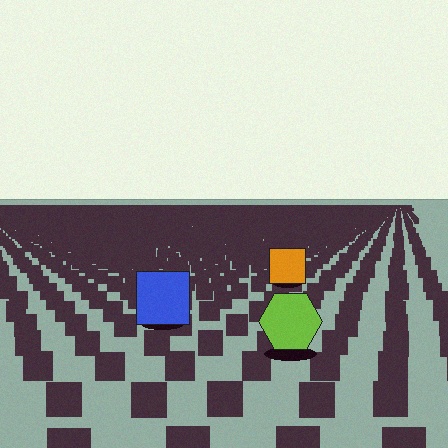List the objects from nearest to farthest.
From nearest to farthest: the lime hexagon, the blue square, the orange square.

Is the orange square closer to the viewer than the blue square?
No. The blue square is closer — you can tell from the texture gradient: the ground texture is coarser near it.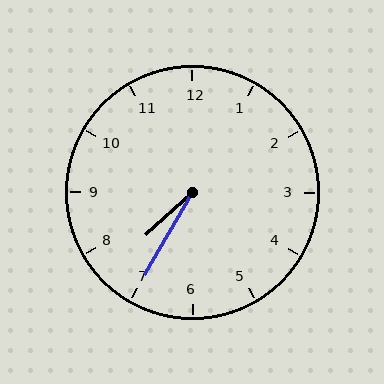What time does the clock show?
7:35.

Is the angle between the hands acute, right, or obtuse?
It is acute.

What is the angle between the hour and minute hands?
Approximately 18 degrees.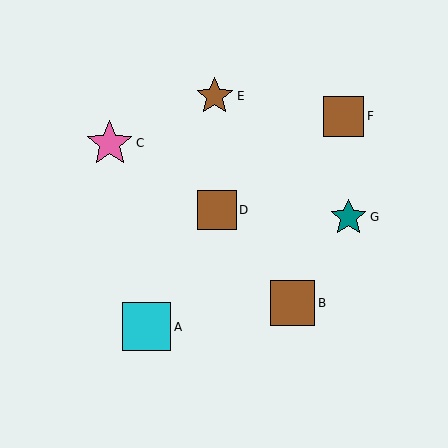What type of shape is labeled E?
Shape E is a brown star.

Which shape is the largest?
The cyan square (labeled A) is the largest.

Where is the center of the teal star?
The center of the teal star is at (348, 217).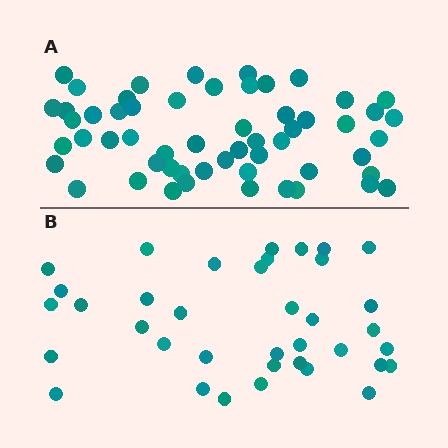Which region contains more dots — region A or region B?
Region A (the top region) has more dots.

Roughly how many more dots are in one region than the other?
Region A has approximately 20 more dots than region B.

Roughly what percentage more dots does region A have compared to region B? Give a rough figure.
About 50% more.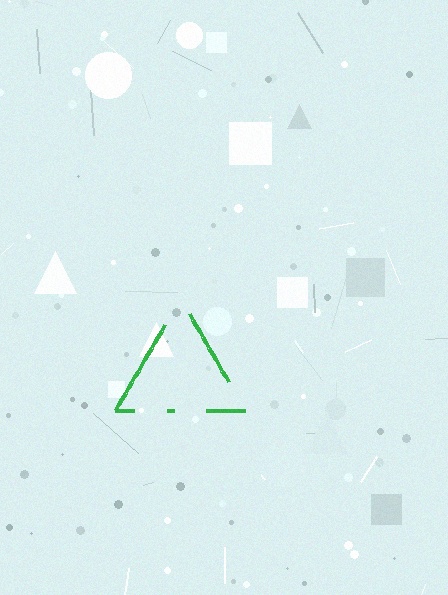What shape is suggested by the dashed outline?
The dashed outline suggests a triangle.